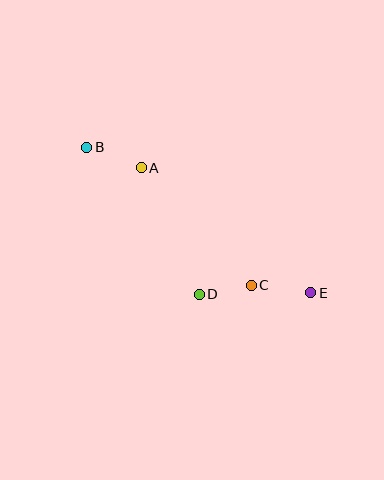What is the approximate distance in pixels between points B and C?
The distance between B and C is approximately 215 pixels.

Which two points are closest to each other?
Points C and D are closest to each other.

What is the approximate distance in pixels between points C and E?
The distance between C and E is approximately 60 pixels.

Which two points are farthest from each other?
Points B and E are farthest from each other.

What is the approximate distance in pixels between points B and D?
The distance between B and D is approximately 185 pixels.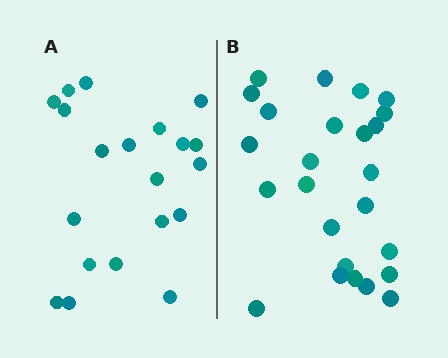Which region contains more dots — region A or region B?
Region B (the right region) has more dots.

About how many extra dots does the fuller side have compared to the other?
Region B has about 5 more dots than region A.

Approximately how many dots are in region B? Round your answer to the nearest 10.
About 20 dots. (The exact count is 25, which rounds to 20.)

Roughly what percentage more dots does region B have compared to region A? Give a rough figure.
About 25% more.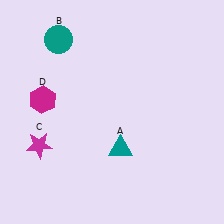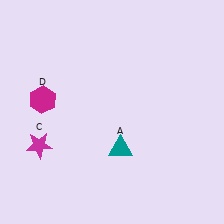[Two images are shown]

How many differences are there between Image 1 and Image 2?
There is 1 difference between the two images.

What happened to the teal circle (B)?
The teal circle (B) was removed in Image 2. It was in the top-left area of Image 1.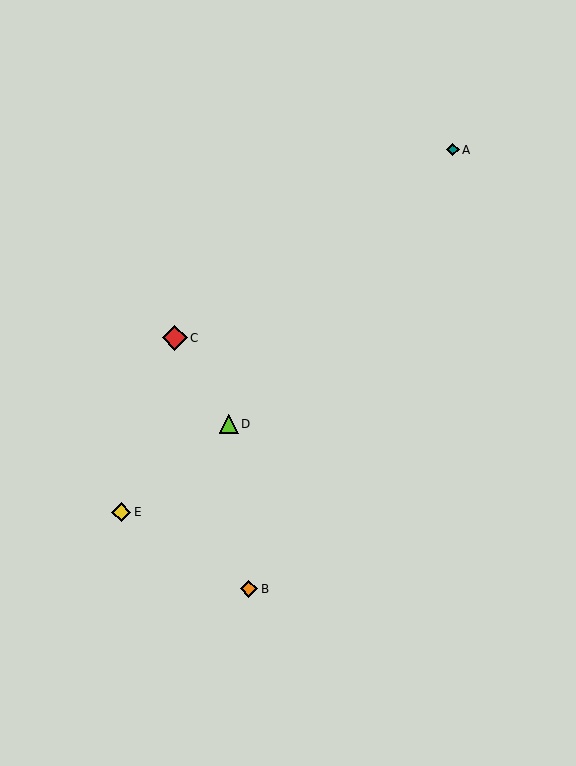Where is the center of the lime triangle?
The center of the lime triangle is at (229, 424).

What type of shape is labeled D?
Shape D is a lime triangle.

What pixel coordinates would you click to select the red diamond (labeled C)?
Click at (175, 338) to select the red diamond C.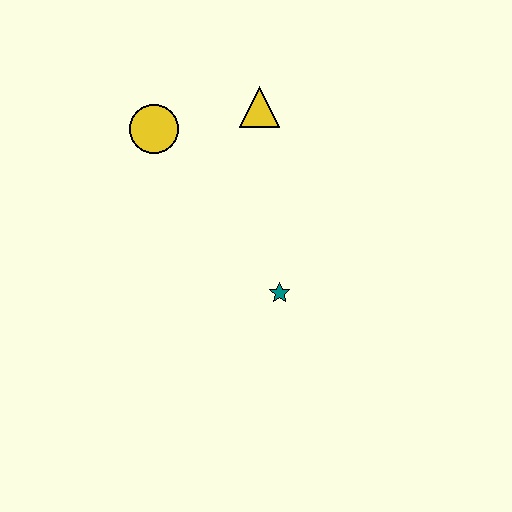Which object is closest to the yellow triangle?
The yellow circle is closest to the yellow triangle.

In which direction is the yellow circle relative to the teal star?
The yellow circle is above the teal star.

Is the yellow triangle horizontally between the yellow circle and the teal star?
Yes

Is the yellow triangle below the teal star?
No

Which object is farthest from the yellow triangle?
The teal star is farthest from the yellow triangle.